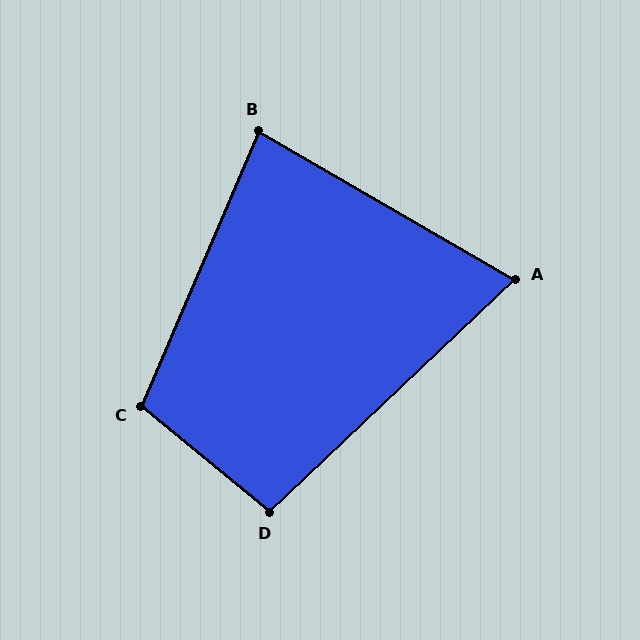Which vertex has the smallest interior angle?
A, at approximately 74 degrees.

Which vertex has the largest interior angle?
C, at approximately 106 degrees.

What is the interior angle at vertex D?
Approximately 97 degrees (obtuse).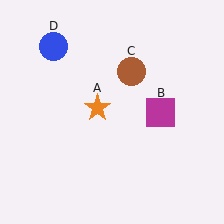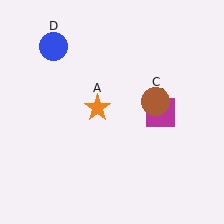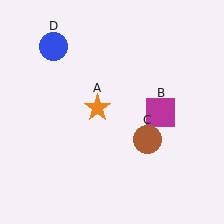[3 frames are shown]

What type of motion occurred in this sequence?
The brown circle (object C) rotated clockwise around the center of the scene.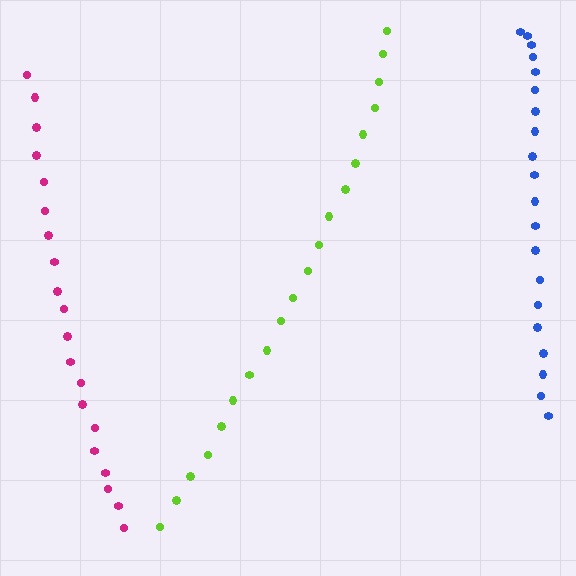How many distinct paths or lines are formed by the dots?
There are 3 distinct paths.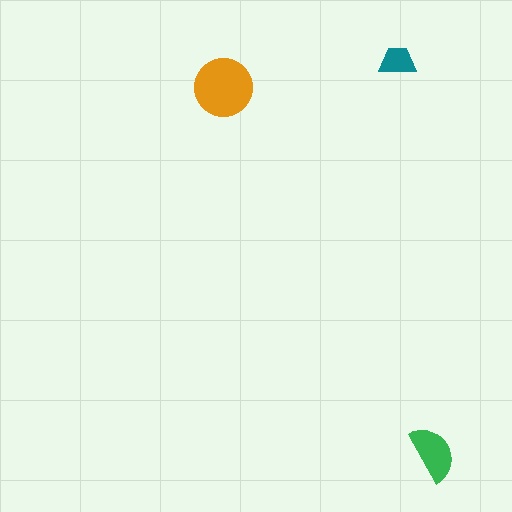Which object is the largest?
The orange circle.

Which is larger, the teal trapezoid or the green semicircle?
The green semicircle.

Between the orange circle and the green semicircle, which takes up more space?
The orange circle.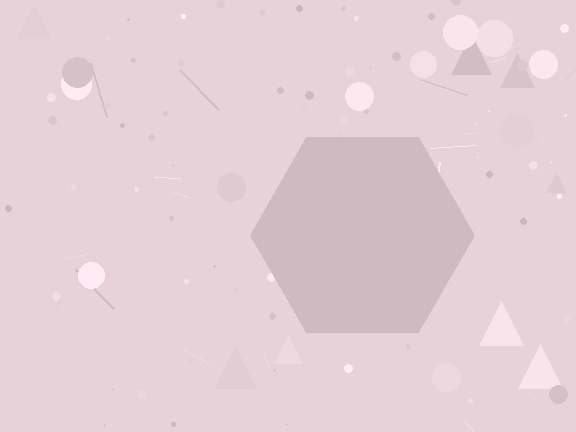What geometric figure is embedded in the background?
A hexagon is embedded in the background.